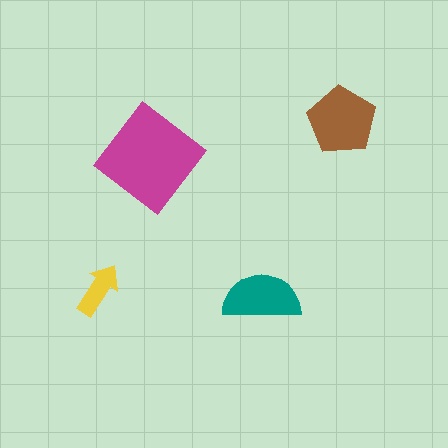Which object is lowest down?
The teal semicircle is bottommost.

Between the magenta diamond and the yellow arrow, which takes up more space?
The magenta diamond.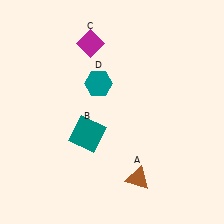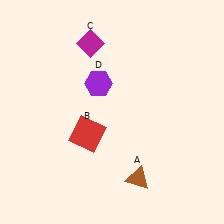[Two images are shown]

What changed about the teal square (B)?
In Image 1, B is teal. In Image 2, it changed to red.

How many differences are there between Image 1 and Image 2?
There are 2 differences between the two images.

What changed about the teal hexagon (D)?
In Image 1, D is teal. In Image 2, it changed to purple.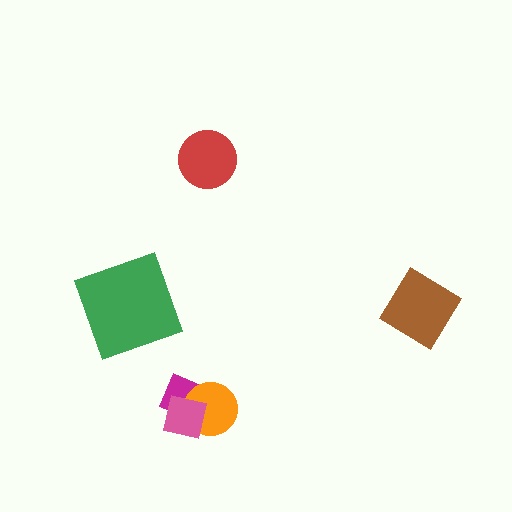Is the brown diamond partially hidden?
No, no other shape covers it.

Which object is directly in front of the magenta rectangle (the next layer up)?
The orange circle is directly in front of the magenta rectangle.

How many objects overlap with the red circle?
0 objects overlap with the red circle.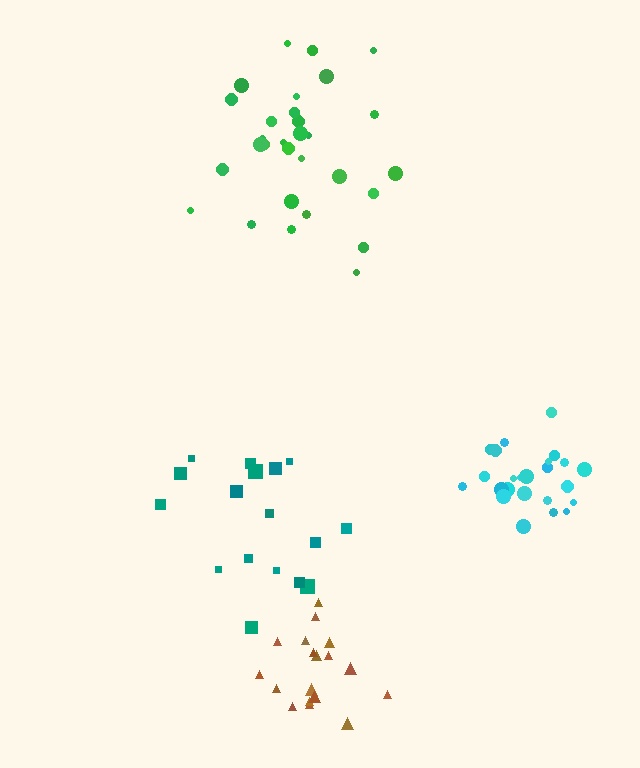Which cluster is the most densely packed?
Cyan.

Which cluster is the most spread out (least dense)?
Teal.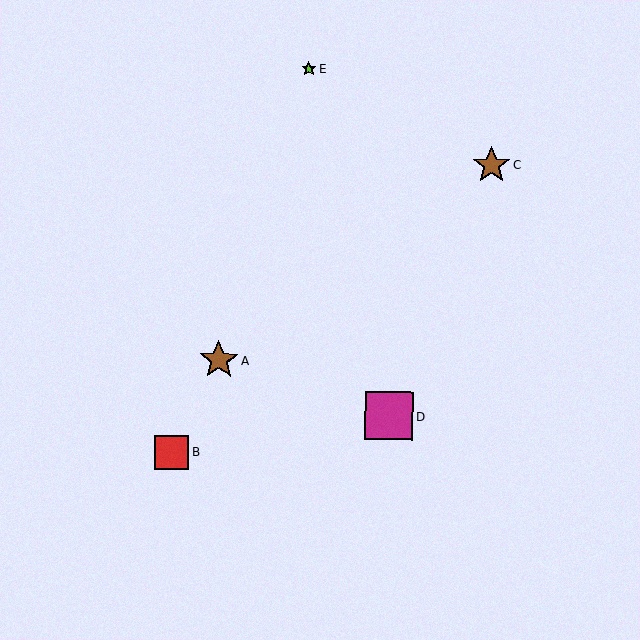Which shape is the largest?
The magenta square (labeled D) is the largest.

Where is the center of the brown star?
The center of the brown star is at (219, 360).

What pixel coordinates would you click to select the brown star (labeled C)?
Click at (491, 165) to select the brown star C.